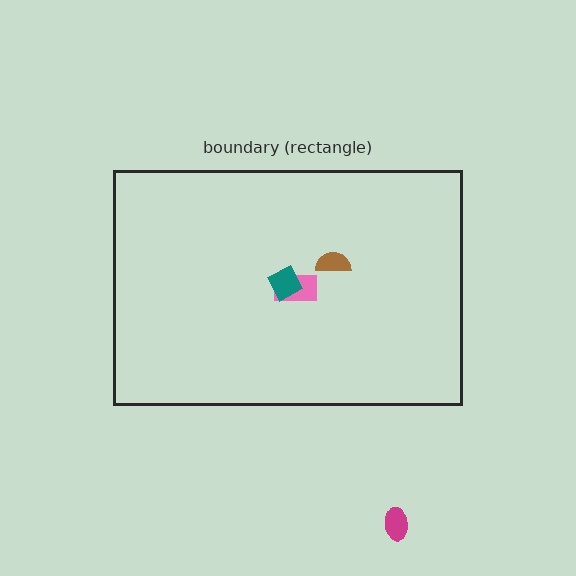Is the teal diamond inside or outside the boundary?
Inside.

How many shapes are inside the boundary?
3 inside, 1 outside.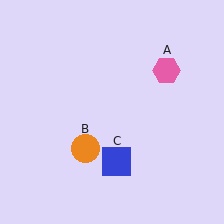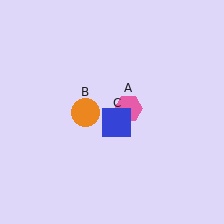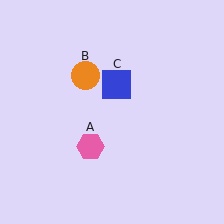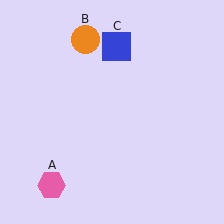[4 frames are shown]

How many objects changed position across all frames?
3 objects changed position: pink hexagon (object A), orange circle (object B), blue square (object C).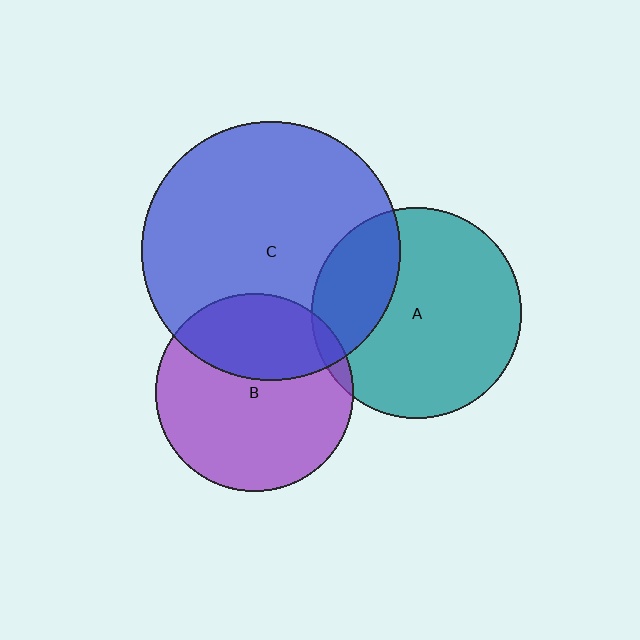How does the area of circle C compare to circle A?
Approximately 1.5 times.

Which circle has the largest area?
Circle C (blue).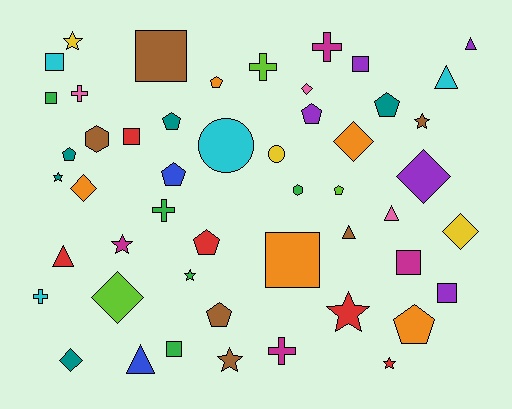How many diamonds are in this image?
There are 7 diamonds.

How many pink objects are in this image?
There are 3 pink objects.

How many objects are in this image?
There are 50 objects.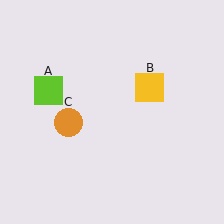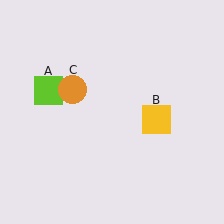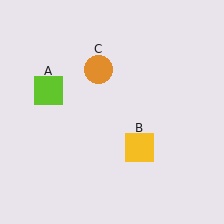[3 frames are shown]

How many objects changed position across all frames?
2 objects changed position: yellow square (object B), orange circle (object C).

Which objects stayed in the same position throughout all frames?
Lime square (object A) remained stationary.